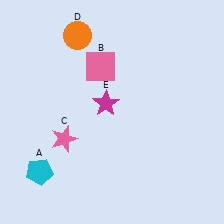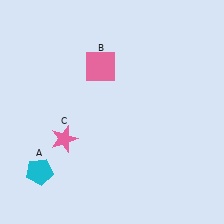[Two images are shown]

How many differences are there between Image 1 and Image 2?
There are 2 differences between the two images.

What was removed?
The orange circle (D), the magenta star (E) were removed in Image 2.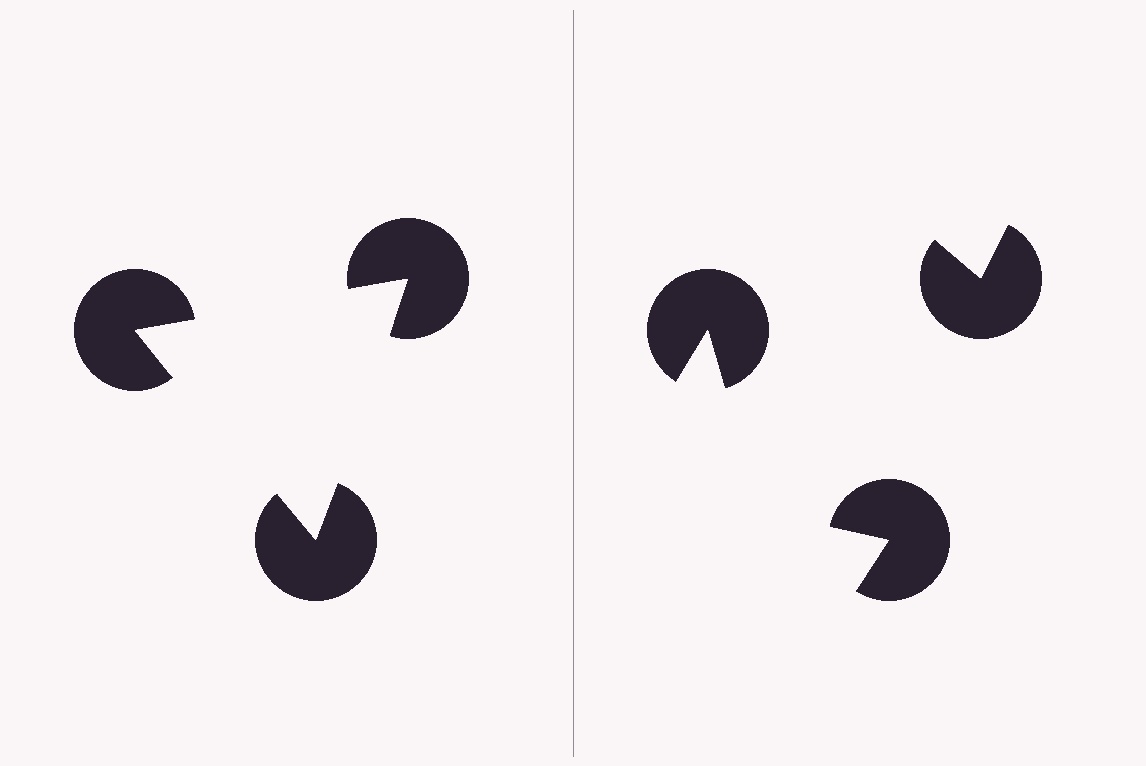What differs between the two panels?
The pac-man discs are positioned identically on both sides; only the wedge orientations differ. On the left they align to a triangle; on the right they are misaligned.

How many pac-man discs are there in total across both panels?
6 — 3 on each side.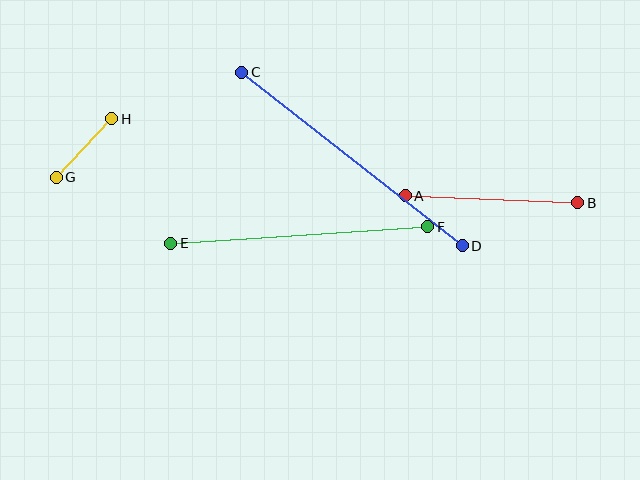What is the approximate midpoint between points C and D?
The midpoint is at approximately (352, 159) pixels.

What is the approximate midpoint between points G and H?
The midpoint is at approximately (84, 148) pixels.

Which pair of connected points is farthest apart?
Points C and D are farthest apart.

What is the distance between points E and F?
The distance is approximately 258 pixels.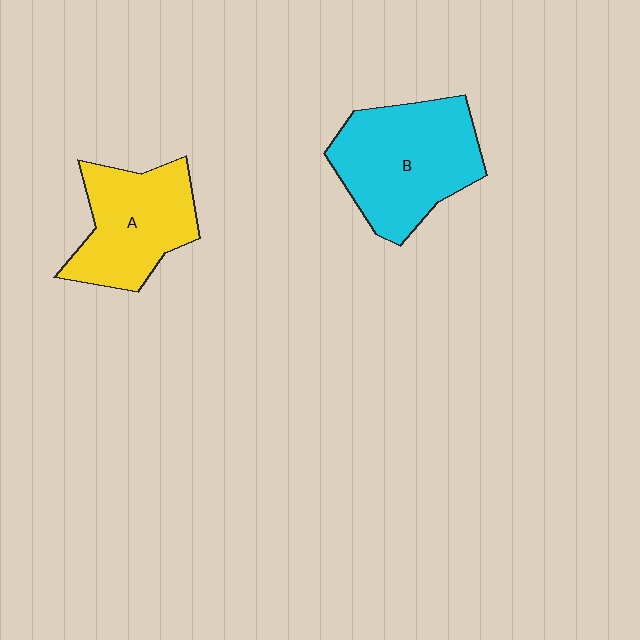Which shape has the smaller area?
Shape A (yellow).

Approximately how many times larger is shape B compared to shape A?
Approximately 1.3 times.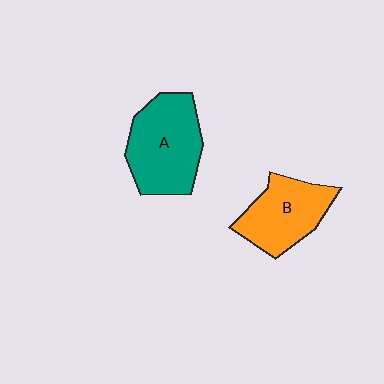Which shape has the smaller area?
Shape B (orange).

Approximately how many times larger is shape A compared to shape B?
Approximately 1.2 times.